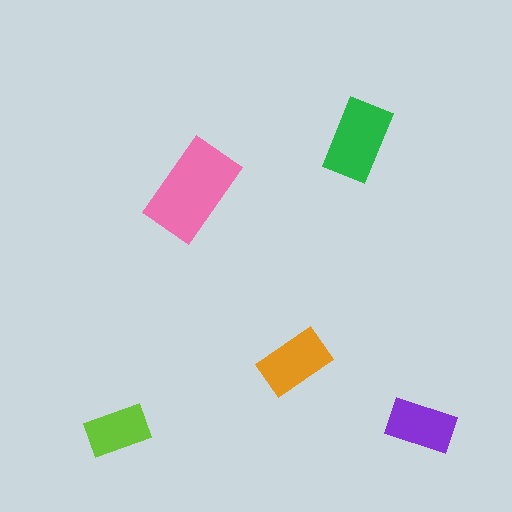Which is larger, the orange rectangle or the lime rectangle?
The orange one.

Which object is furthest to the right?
The purple rectangle is rightmost.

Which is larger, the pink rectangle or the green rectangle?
The pink one.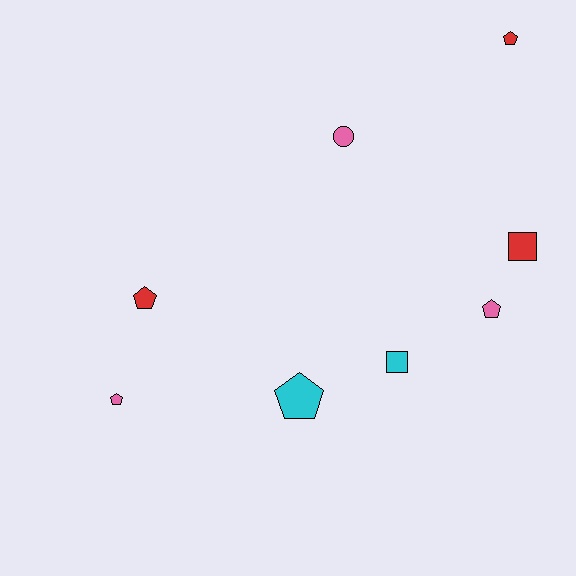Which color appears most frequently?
Pink, with 3 objects.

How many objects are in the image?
There are 8 objects.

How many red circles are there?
There are no red circles.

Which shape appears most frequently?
Pentagon, with 5 objects.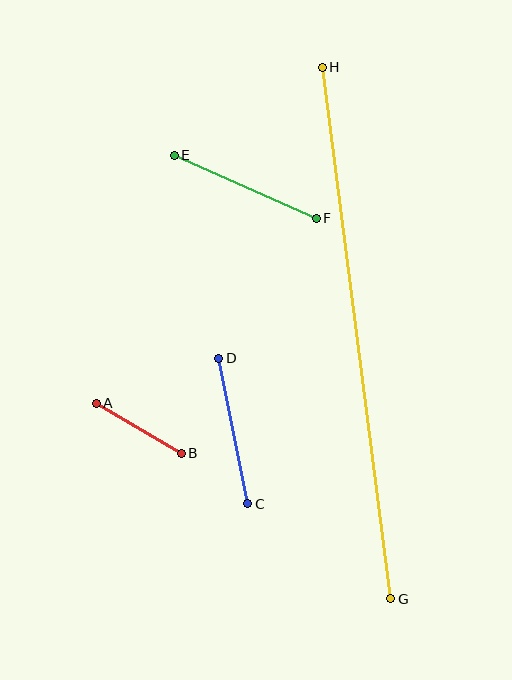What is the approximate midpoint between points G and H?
The midpoint is at approximately (356, 333) pixels.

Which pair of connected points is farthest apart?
Points G and H are farthest apart.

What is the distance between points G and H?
The distance is approximately 536 pixels.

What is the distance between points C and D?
The distance is approximately 149 pixels.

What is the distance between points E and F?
The distance is approximately 156 pixels.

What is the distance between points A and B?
The distance is approximately 99 pixels.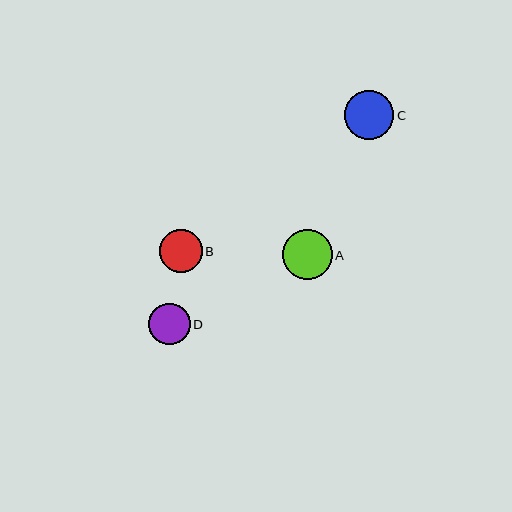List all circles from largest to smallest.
From largest to smallest: A, C, B, D.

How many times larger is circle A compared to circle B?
Circle A is approximately 1.2 times the size of circle B.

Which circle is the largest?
Circle A is the largest with a size of approximately 50 pixels.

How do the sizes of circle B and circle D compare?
Circle B and circle D are approximately the same size.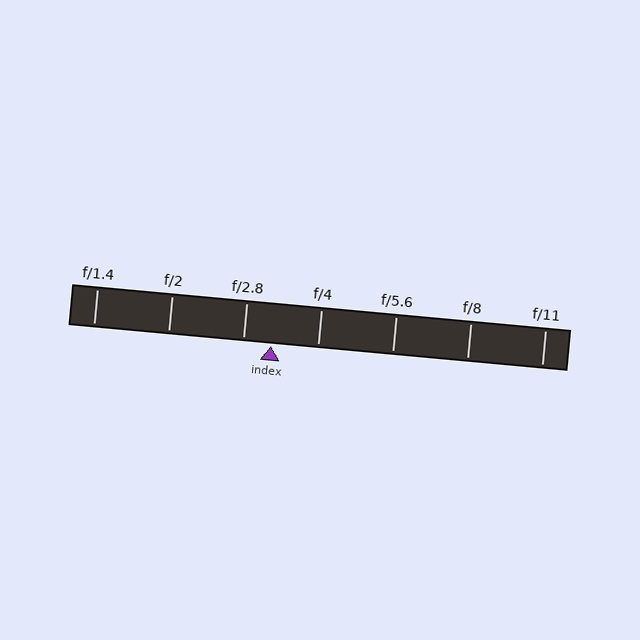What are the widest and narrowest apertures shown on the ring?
The widest aperture shown is f/1.4 and the narrowest is f/11.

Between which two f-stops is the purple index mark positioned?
The index mark is between f/2.8 and f/4.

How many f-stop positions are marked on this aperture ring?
There are 7 f-stop positions marked.